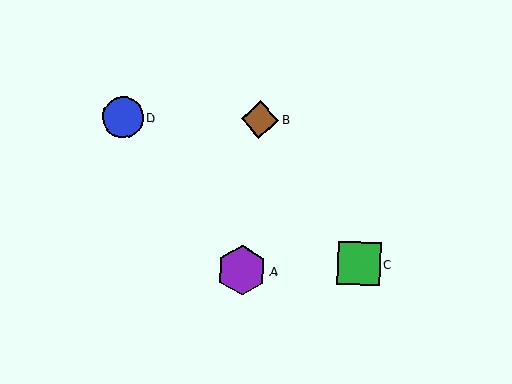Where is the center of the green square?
The center of the green square is at (359, 263).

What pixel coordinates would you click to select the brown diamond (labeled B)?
Click at (260, 120) to select the brown diamond B.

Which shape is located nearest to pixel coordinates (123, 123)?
The blue circle (labeled D) at (123, 117) is nearest to that location.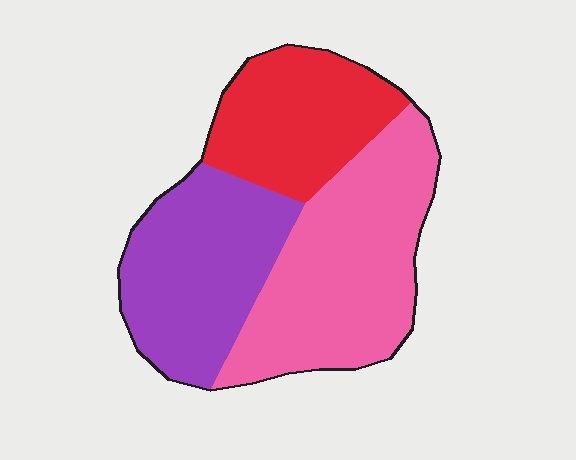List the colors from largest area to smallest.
From largest to smallest: pink, purple, red.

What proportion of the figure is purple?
Purple takes up about one third (1/3) of the figure.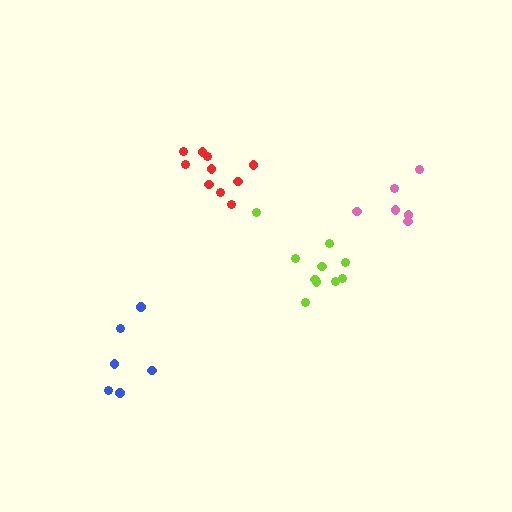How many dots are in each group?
Group 1: 10 dots, Group 2: 6 dots, Group 3: 10 dots, Group 4: 6 dots (32 total).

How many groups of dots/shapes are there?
There are 4 groups.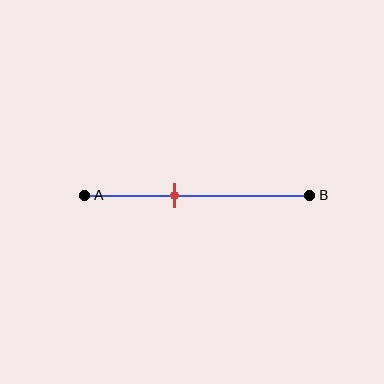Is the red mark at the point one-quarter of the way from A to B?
No, the mark is at about 40% from A, not at the 25% one-quarter point.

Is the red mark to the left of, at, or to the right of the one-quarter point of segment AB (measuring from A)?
The red mark is to the right of the one-quarter point of segment AB.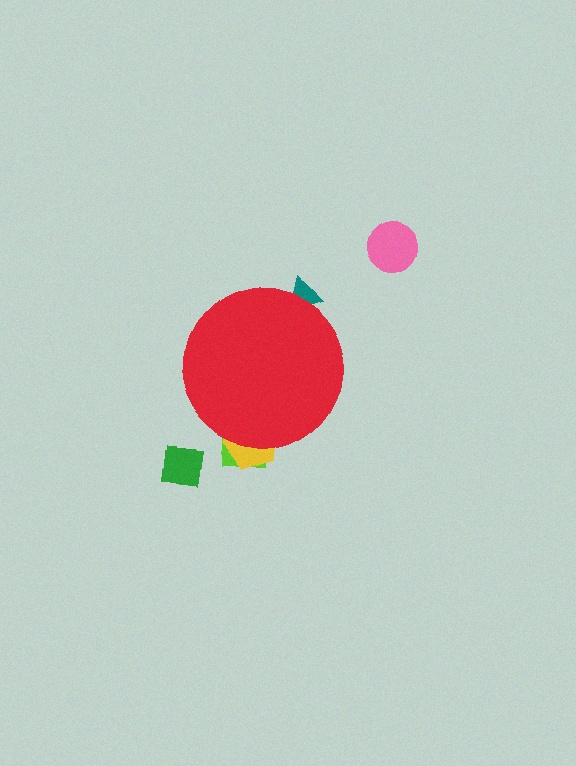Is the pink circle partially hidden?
No, the pink circle is fully visible.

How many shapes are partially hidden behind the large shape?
3 shapes are partially hidden.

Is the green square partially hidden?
No, the green square is fully visible.